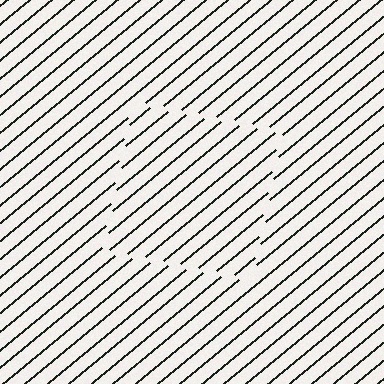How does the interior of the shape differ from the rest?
The interior of the shape contains the same grating, shifted by half a period — the contour is defined by the phase discontinuity where line-ends from the inner and outer gratings abut.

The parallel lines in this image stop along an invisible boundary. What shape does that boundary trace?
An illusory square. The interior of the shape contains the same grating, shifted by half a period — the contour is defined by the phase discontinuity where line-ends from the inner and outer gratings abut.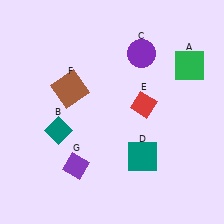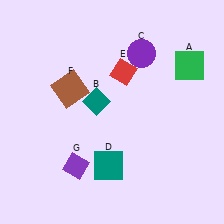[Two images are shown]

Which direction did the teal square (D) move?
The teal square (D) moved left.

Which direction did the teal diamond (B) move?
The teal diamond (B) moved right.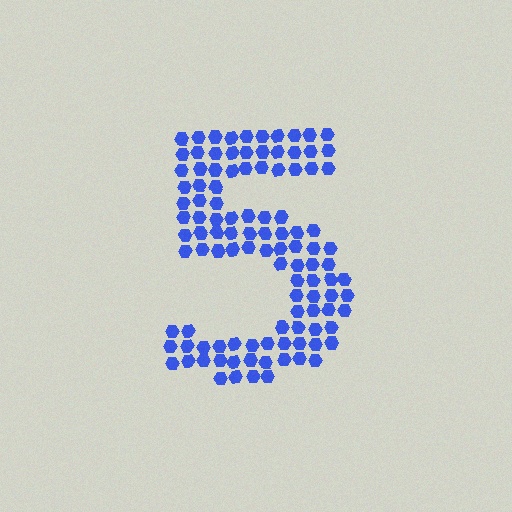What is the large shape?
The large shape is the digit 5.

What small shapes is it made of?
It is made of small hexagons.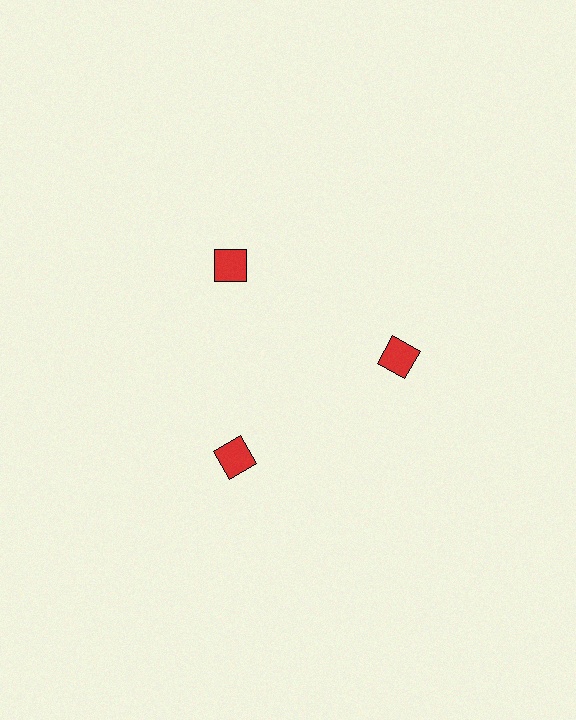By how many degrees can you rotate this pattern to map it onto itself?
The pattern maps onto itself every 120 degrees of rotation.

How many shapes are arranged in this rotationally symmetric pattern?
There are 3 shapes, arranged in 3 groups of 1.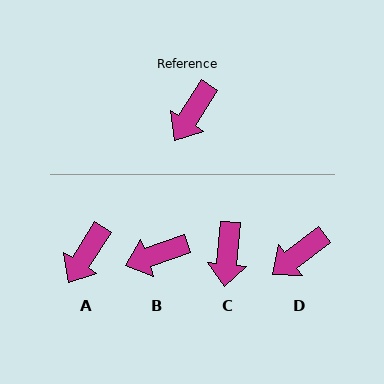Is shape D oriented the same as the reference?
No, it is off by about 20 degrees.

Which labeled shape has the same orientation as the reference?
A.